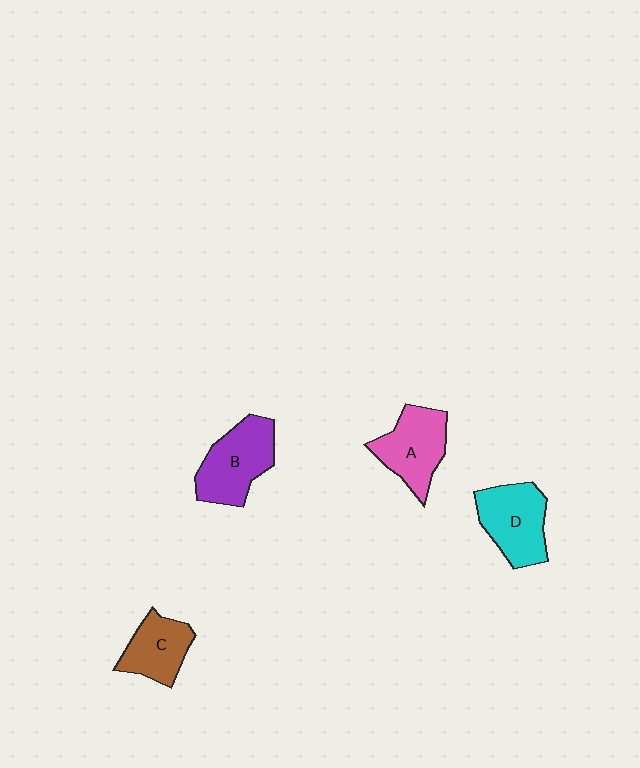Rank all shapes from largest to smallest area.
From largest to smallest: B (purple), D (cyan), A (pink), C (brown).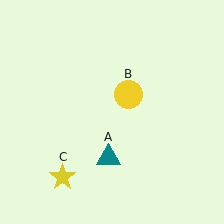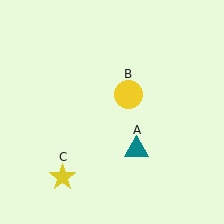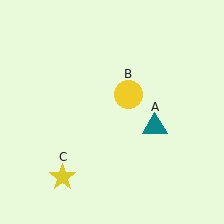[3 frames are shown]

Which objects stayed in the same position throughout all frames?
Yellow circle (object B) and yellow star (object C) remained stationary.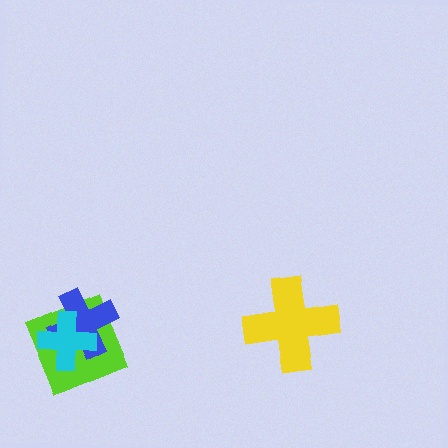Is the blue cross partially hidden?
Yes, it is partially covered by another shape.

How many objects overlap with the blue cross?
2 objects overlap with the blue cross.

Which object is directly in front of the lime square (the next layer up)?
The blue cross is directly in front of the lime square.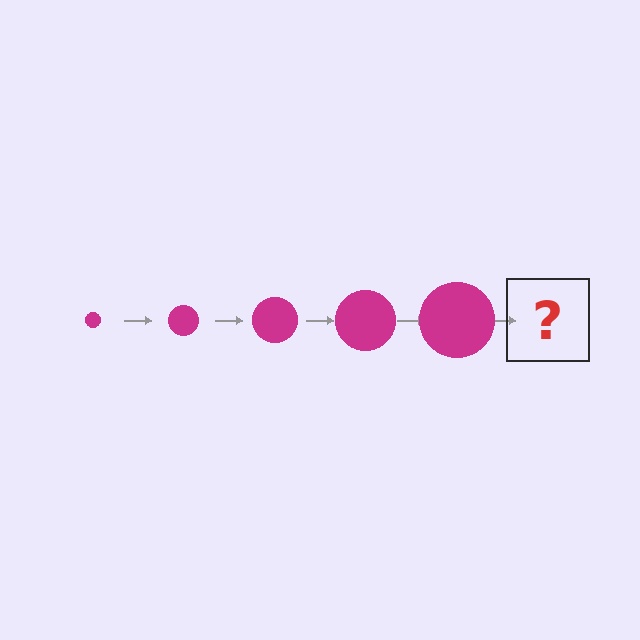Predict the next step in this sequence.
The next step is a magenta circle, larger than the previous one.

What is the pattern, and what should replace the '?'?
The pattern is that the circle gets progressively larger each step. The '?' should be a magenta circle, larger than the previous one.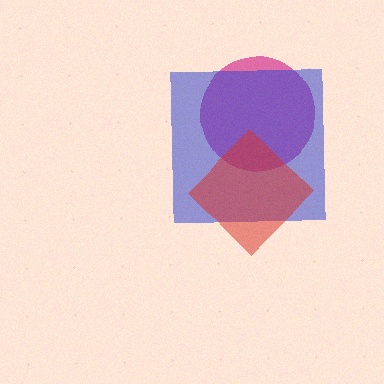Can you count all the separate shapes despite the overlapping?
Yes, there are 3 separate shapes.